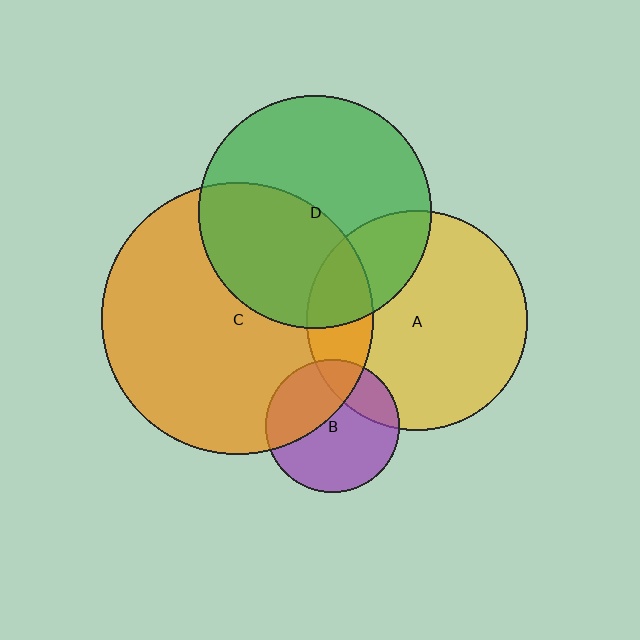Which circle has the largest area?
Circle C (orange).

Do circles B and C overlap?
Yes.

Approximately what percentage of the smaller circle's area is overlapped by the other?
Approximately 40%.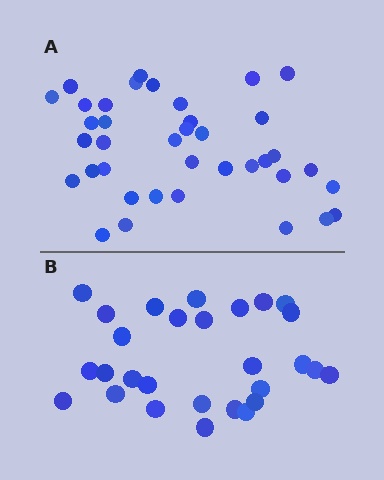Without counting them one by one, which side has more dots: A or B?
Region A (the top region) has more dots.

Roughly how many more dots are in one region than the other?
Region A has roughly 10 or so more dots than region B.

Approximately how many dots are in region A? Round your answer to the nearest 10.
About 40 dots. (The exact count is 38, which rounds to 40.)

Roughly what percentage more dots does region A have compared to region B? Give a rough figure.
About 35% more.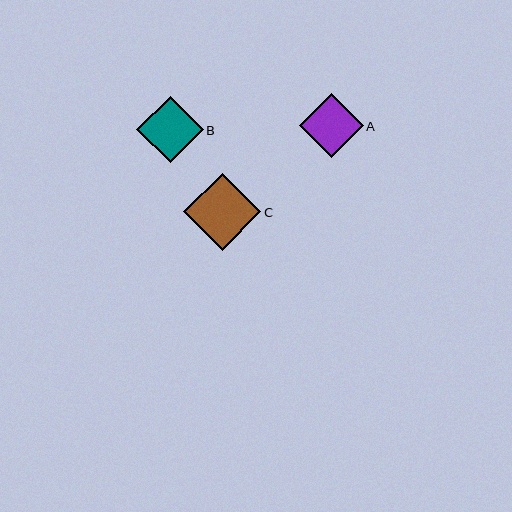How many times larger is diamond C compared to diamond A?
Diamond C is approximately 1.2 times the size of diamond A.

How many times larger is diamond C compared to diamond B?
Diamond C is approximately 1.2 times the size of diamond B.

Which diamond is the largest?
Diamond C is the largest with a size of approximately 77 pixels.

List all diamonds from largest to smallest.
From largest to smallest: C, B, A.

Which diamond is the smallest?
Diamond A is the smallest with a size of approximately 64 pixels.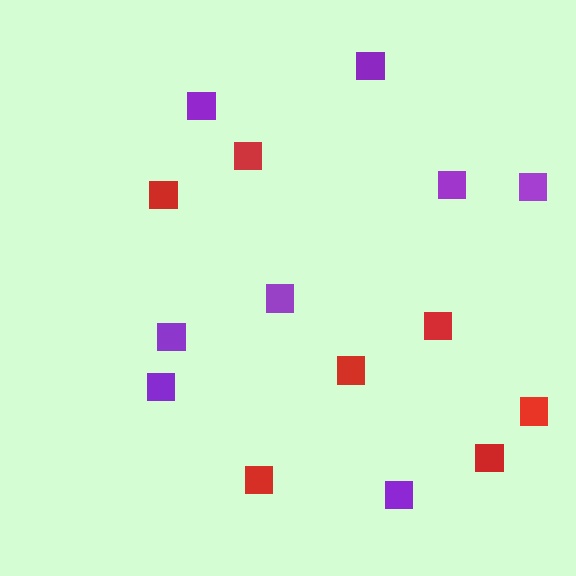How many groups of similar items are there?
There are 2 groups: one group of red squares (7) and one group of purple squares (8).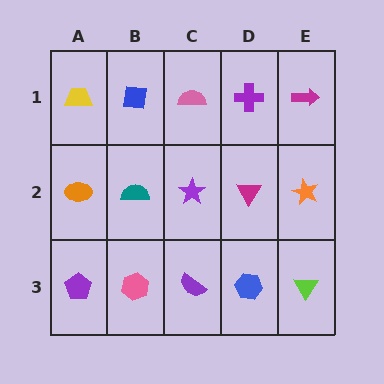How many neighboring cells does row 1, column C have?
3.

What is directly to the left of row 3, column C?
A pink hexagon.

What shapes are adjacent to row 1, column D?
A magenta triangle (row 2, column D), a pink semicircle (row 1, column C), a magenta arrow (row 1, column E).